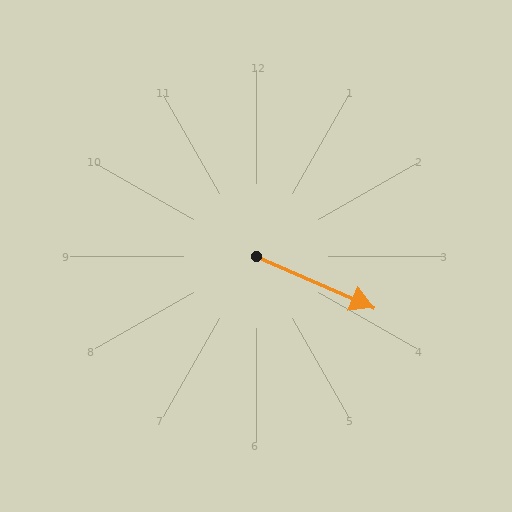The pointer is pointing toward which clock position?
Roughly 4 o'clock.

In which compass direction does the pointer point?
Southeast.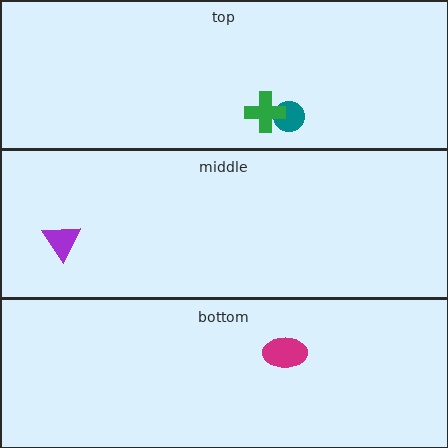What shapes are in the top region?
The teal circle, the green cross.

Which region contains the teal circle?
The top region.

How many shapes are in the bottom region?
1.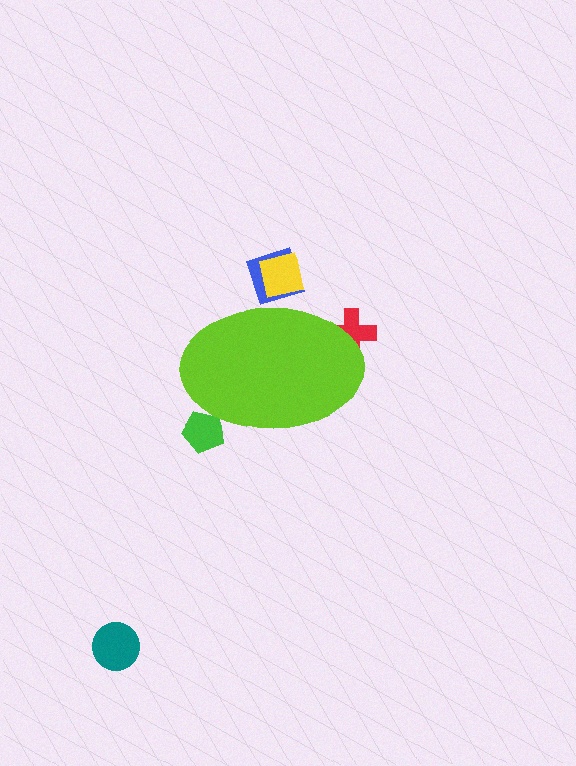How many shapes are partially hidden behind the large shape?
4 shapes are partially hidden.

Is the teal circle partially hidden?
No, the teal circle is fully visible.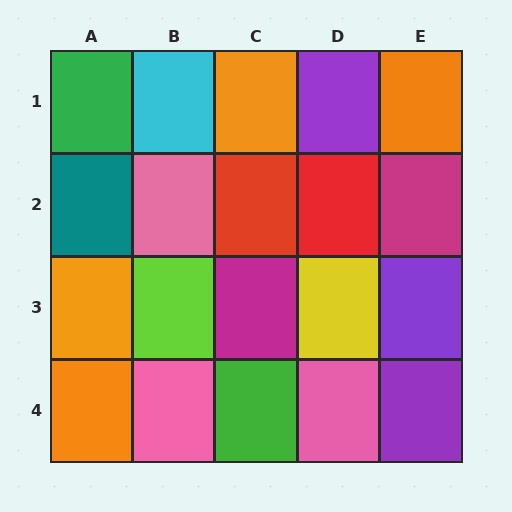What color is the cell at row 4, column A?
Orange.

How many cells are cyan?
1 cell is cyan.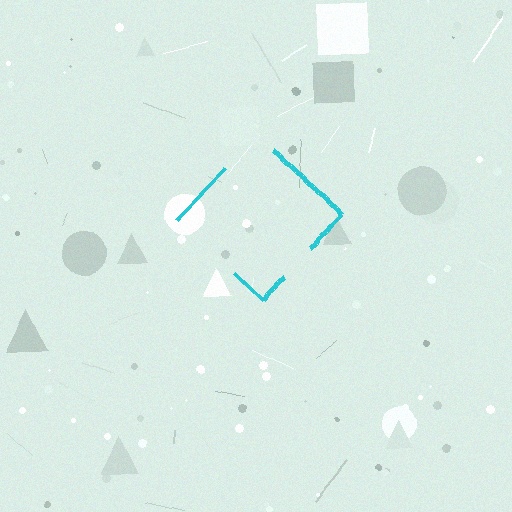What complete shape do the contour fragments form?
The contour fragments form a diamond.